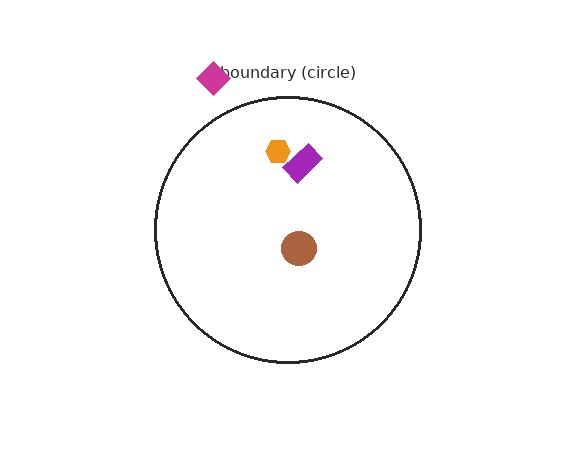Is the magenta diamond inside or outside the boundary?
Outside.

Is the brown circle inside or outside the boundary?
Inside.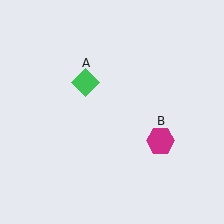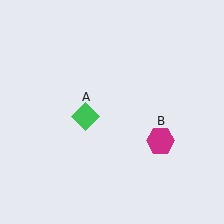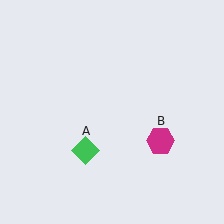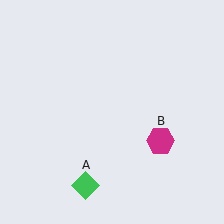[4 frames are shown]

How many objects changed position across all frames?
1 object changed position: green diamond (object A).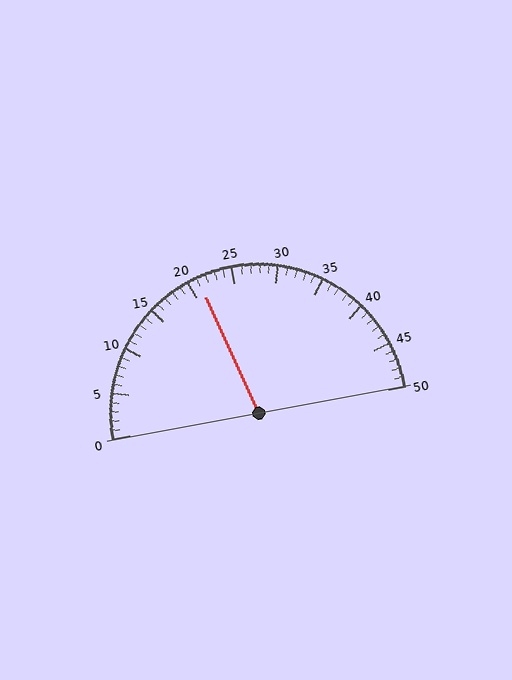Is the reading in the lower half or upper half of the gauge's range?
The reading is in the lower half of the range (0 to 50).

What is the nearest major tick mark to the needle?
The nearest major tick mark is 20.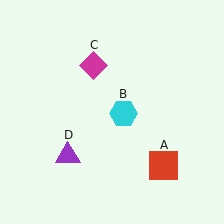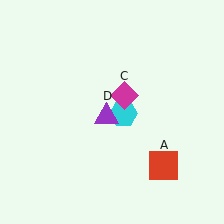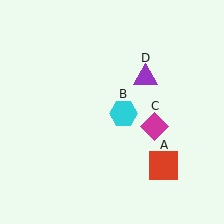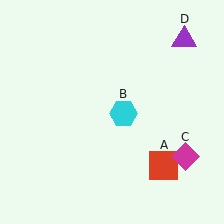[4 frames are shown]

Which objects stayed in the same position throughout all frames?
Red square (object A) and cyan hexagon (object B) remained stationary.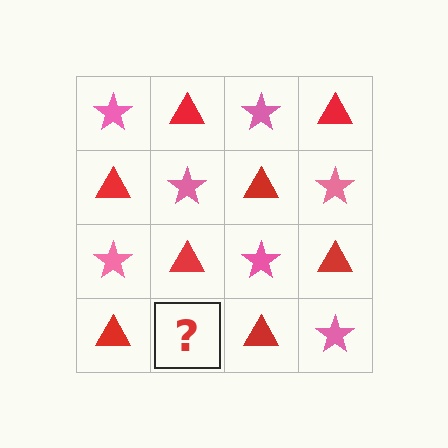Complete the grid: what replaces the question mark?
The question mark should be replaced with a pink star.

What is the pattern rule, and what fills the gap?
The rule is that it alternates pink star and red triangle in a checkerboard pattern. The gap should be filled with a pink star.